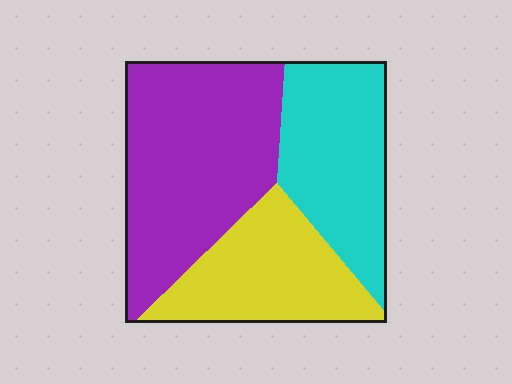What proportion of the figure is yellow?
Yellow covers 27% of the figure.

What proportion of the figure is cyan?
Cyan takes up between a sixth and a third of the figure.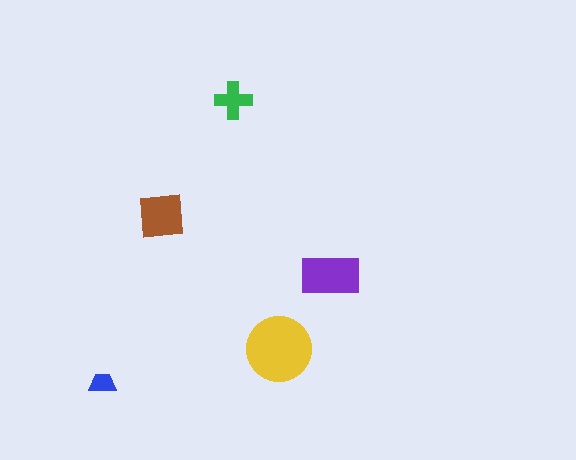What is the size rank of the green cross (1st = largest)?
4th.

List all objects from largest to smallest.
The yellow circle, the purple rectangle, the brown square, the green cross, the blue trapezoid.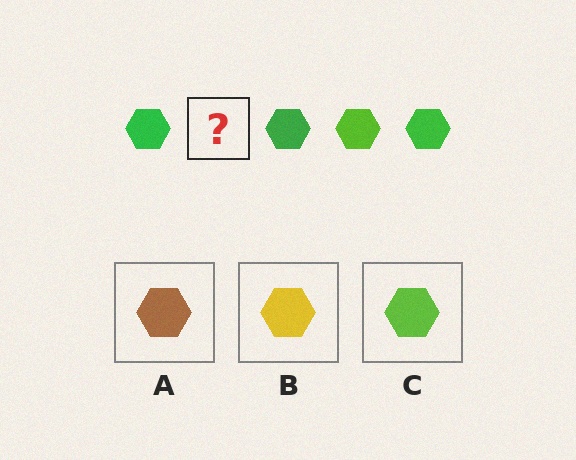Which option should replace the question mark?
Option C.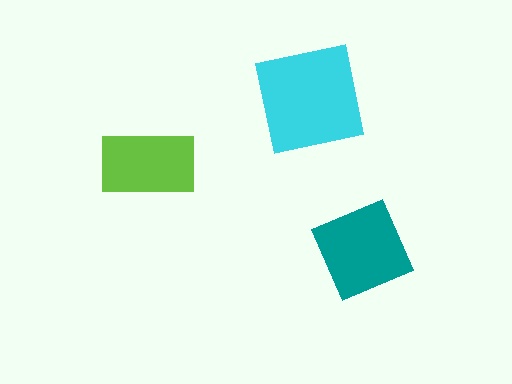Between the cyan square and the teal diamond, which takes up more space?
The cyan square.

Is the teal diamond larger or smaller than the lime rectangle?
Larger.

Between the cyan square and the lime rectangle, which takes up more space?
The cyan square.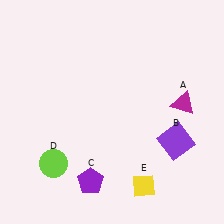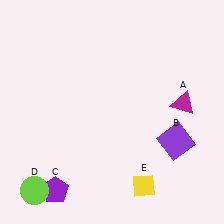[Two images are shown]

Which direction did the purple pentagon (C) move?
The purple pentagon (C) moved left.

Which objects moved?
The objects that moved are: the purple pentagon (C), the lime circle (D).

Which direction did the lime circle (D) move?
The lime circle (D) moved down.